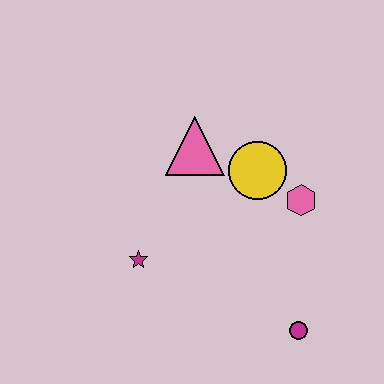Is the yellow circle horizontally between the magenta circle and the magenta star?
Yes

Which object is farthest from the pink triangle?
The magenta circle is farthest from the pink triangle.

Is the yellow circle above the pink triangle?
No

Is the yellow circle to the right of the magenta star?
Yes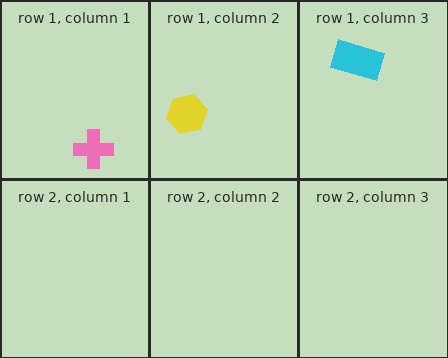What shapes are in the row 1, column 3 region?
The cyan rectangle.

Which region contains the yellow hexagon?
The row 1, column 2 region.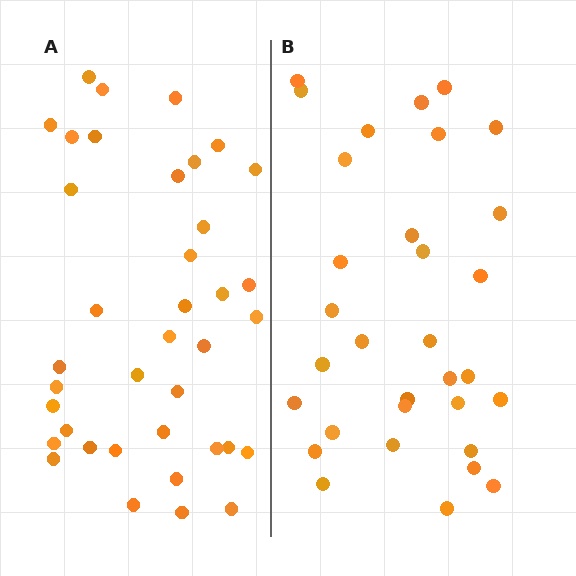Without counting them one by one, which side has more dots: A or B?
Region A (the left region) has more dots.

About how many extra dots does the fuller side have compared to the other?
Region A has about 6 more dots than region B.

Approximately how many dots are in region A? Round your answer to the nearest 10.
About 40 dots. (The exact count is 38, which rounds to 40.)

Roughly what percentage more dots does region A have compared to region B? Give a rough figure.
About 20% more.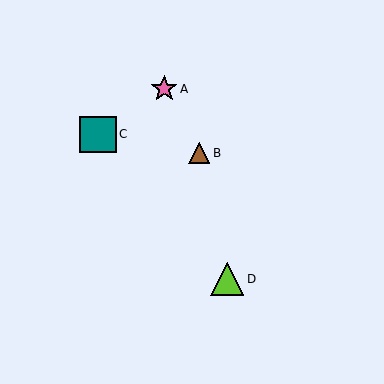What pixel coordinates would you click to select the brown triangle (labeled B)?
Click at (199, 153) to select the brown triangle B.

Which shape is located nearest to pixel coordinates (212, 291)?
The lime triangle (labeled D) at (227, 279) is nearest to that location.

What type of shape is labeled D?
Shape D is a lime triangle.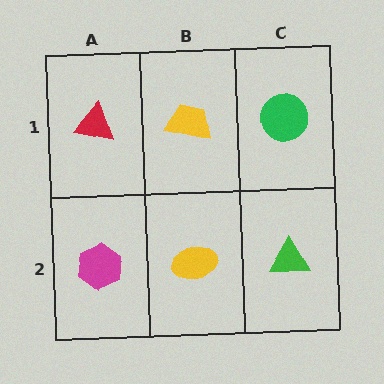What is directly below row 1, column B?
A yellow ellipse.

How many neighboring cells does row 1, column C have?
2.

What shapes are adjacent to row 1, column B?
A yellow ellipse (row 2, column B), a red triangle (row 1, column A), a green circle (row 1, column C).